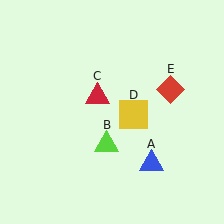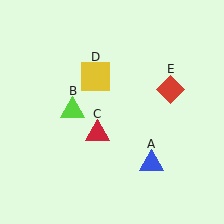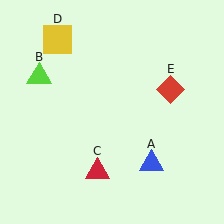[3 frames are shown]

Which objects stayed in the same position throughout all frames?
Blue triangle (object A) and red diamond (object E) remained stationary.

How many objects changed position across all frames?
3 objects changed position: lime triangle (object B), red triangle (object C), yellow square (object D).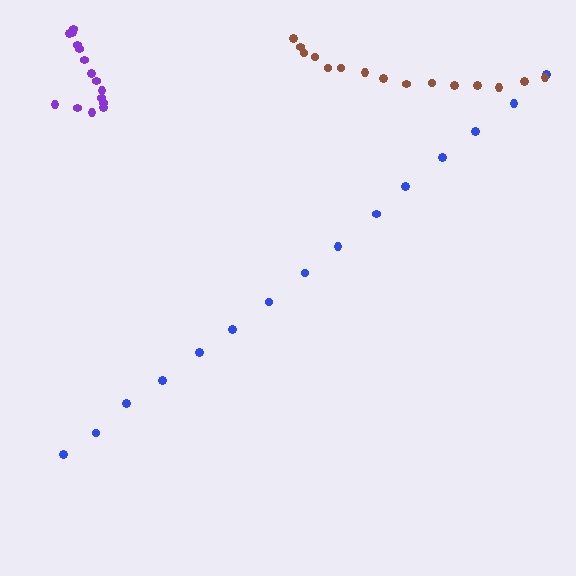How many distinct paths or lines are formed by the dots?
There are 3 distinct paths.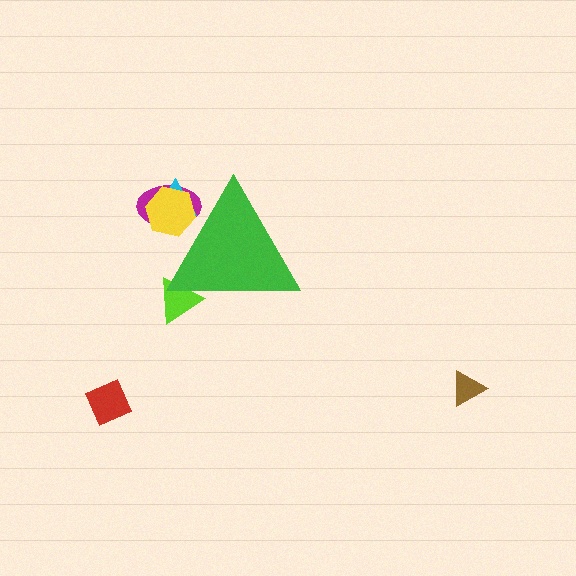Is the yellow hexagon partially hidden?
Yes, the yellow hexagon is partially hidden behind the green triangle.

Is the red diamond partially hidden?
No, the red diamond is fully visible.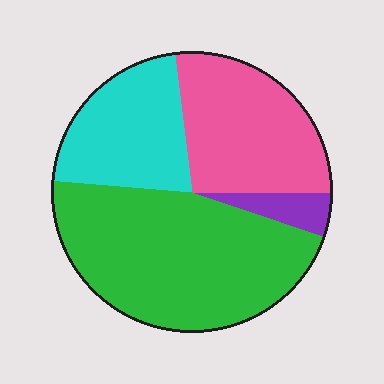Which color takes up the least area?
Purple, at roughly 5%.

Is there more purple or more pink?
Pink.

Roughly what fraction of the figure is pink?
Pink covers about 25% of the figure.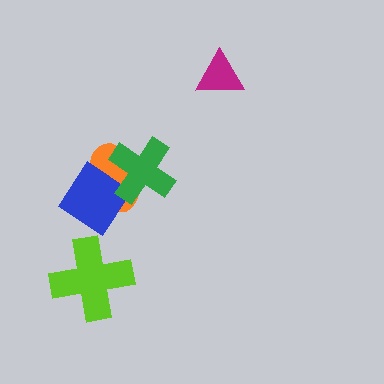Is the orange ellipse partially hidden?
Yes, it is partially covered by another shape.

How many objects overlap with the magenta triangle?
0 objects overlap with the magenta triangle.